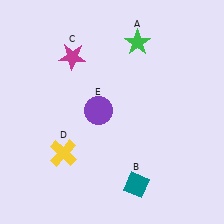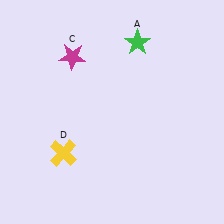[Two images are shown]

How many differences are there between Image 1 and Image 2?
There are 2 differences between the two images.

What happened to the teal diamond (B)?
The teal diamond (B) was removed in Image 2. It was in the bottom-right area of Image 1.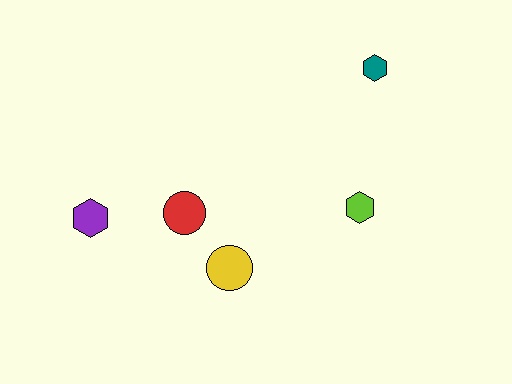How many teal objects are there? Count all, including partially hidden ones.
There is 1 teal object.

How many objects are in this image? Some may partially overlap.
There are 5 objects.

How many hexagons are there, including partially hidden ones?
There are 3 hexagons.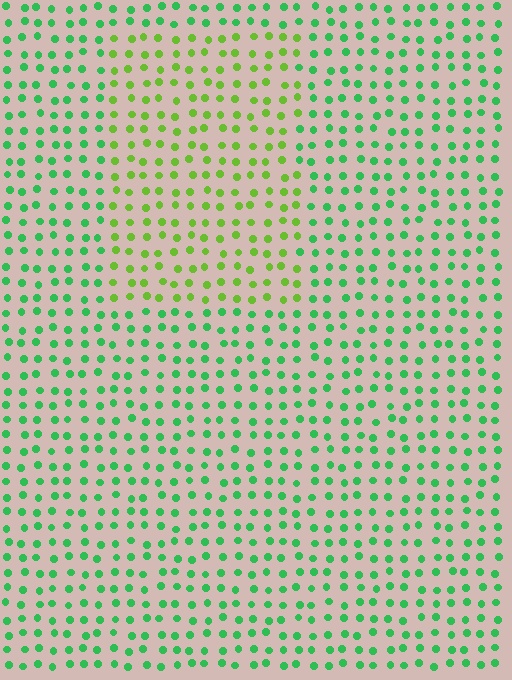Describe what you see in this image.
The image is filled with small green elements in a uniform arrangement. A rectangle-shaped region is visible where the elements are tinted to a slightly different hue, forming a subtle color boundary.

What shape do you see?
I see a rectangle.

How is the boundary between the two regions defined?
The boundary is defined purely by a slight shift in hue (about 39 degrees). Spacing, size, and orientation are identical on both sides.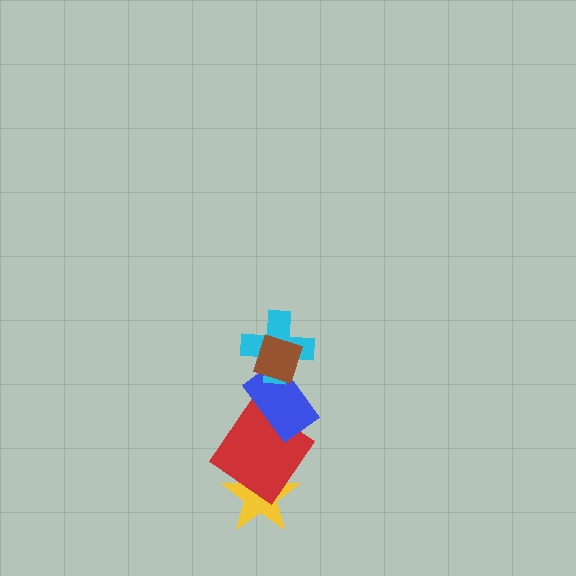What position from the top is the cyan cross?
The cyan cross is 2nd from the top.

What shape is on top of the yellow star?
The red diamond is on top of the yellow star.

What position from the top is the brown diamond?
The brown diamond is 1st from the top.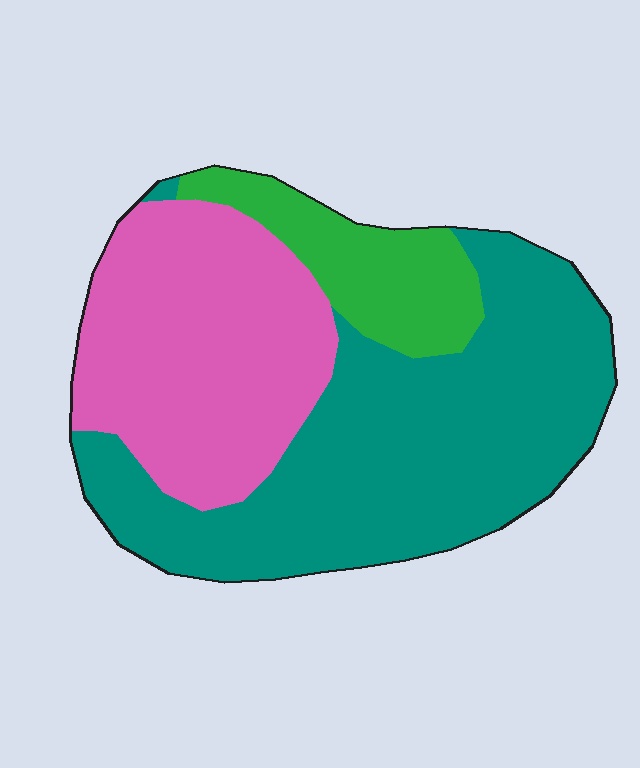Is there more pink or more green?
Pink.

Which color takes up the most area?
Teal, at roughly 50%.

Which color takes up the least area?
Green, at roughly 15%.